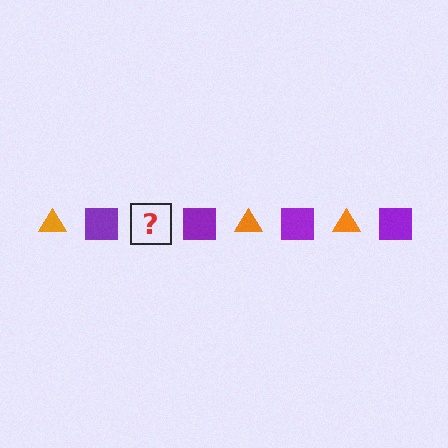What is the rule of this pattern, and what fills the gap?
The rule is that the pattern alternates between orange triangle and purple square. The gap should be filled with an orange triangle.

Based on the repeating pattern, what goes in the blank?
The blank should be an orange triangle.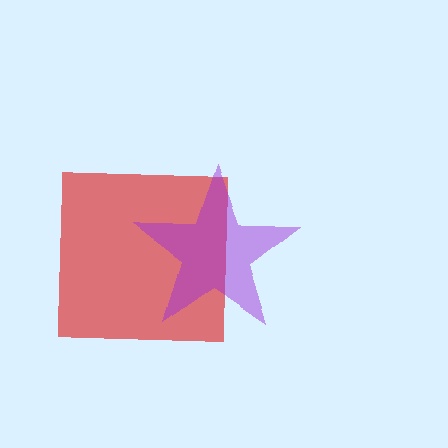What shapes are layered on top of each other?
The layered shapes are: a red square, a purple star.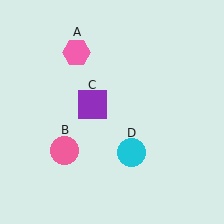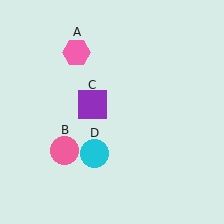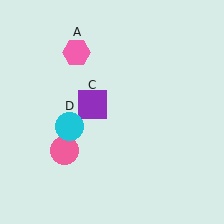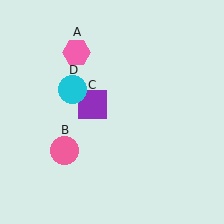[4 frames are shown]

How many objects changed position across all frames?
1 object changed position: cyan circle (object D).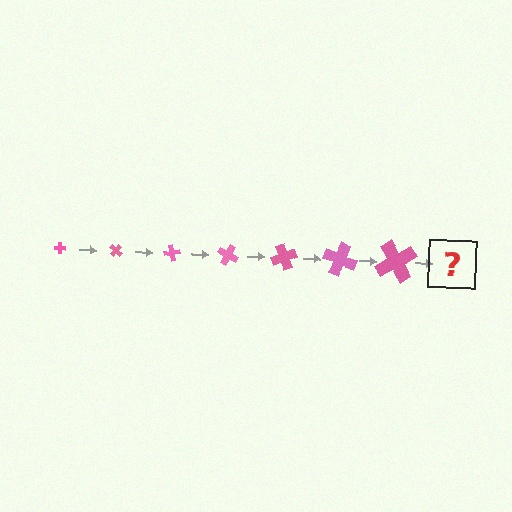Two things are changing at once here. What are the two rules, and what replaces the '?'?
The two rules are that the cross grows larger each step and it rotates 40 degrees each step. The '?' should be a cross, larger than the previous one and rotated 280 degrees from the start.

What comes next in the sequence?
The next element should be a cross, larger than the previous one and rotated 280 degrees from the start.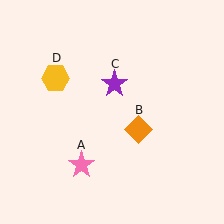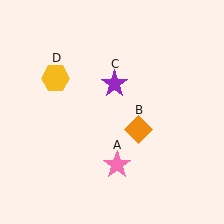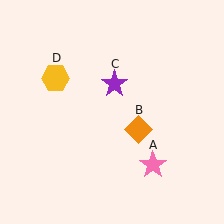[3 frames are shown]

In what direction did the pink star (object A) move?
The pink star (object A) moved right.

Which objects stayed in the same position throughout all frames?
Orange diamond (object B) and purple star (object C) and yellow hexagon (object D) remained stationary.